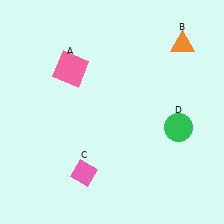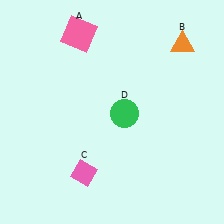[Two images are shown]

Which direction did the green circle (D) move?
The green circle (D) moved left.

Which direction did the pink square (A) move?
The pink square (A) moved up.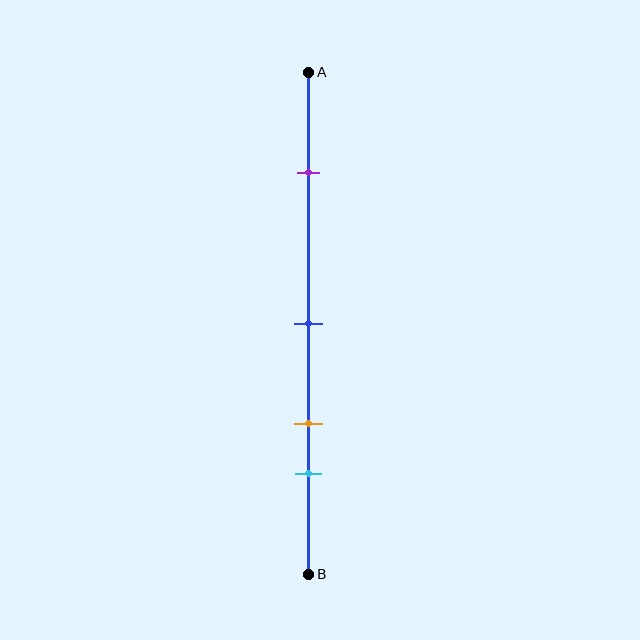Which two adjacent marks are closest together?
The orange and cyan marks are the closest adjacent pair.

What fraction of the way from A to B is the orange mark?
The orange mark is approximately 70% (0.7) of the way from A to B.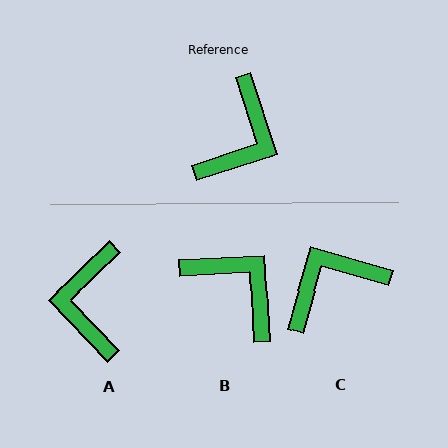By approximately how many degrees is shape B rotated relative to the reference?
Approximately 75 degrees counter-clockwise.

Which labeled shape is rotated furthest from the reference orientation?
A, about 154 degrees away.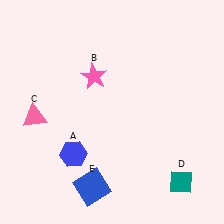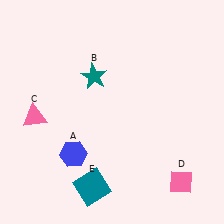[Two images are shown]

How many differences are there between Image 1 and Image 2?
There are 3 differences between the two images.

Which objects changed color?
B changed from pink to teal. D changed from teal to pink. E changed from blue to teal.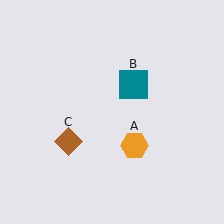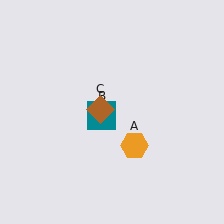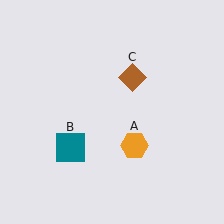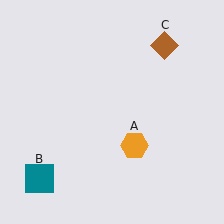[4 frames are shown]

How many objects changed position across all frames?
2 objects changed position: teal square (object B), brown diamond (object C).